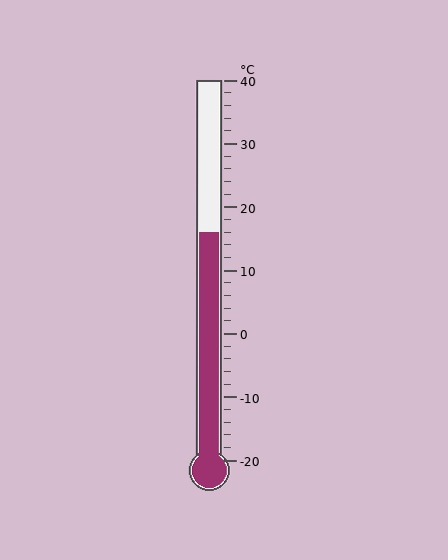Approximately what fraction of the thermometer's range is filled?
The thermometer is filled to approximately 60% of its range.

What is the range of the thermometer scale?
The thermometer scale ranges from -20°C to 40°C.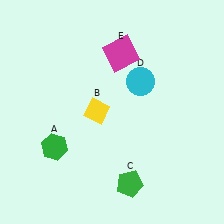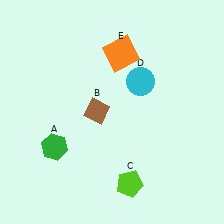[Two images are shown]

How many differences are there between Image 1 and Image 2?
There are 3 differences between the two images.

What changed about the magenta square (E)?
In Image 1, E is magenta. In Image 2, it changed to orange.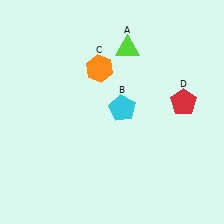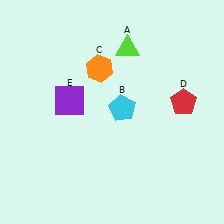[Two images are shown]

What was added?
A purple square (E) was added in Image 2.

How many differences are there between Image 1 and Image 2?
There is 1 difference between the two images.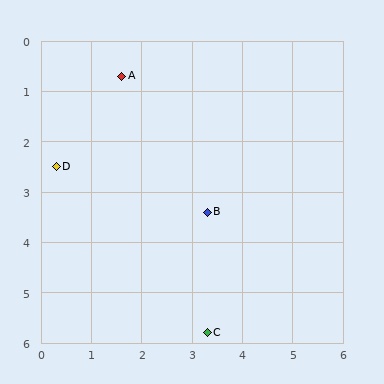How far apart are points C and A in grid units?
Points C and A are about 5.4 grid units apart.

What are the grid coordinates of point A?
Point A is at approximately (1.6, 0.7).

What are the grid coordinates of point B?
Point B is at approximately (3.3, 3.4).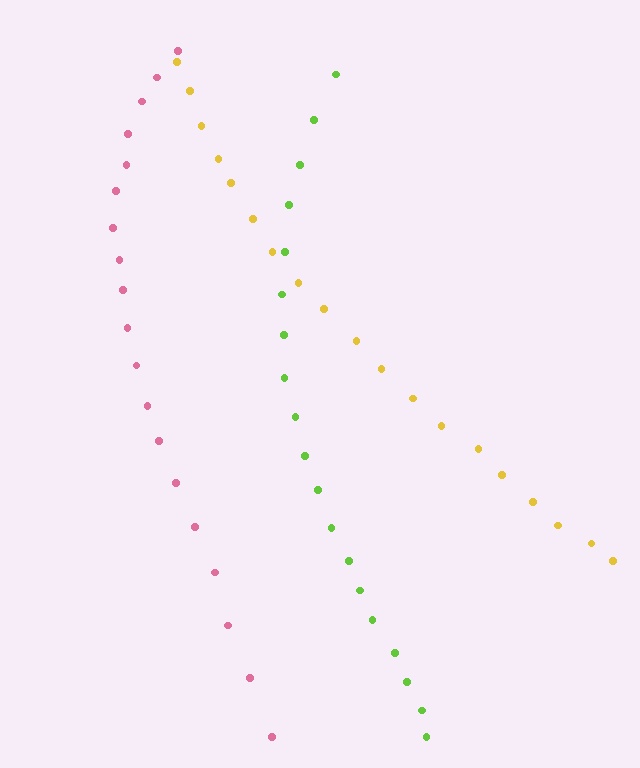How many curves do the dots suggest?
There are 3 distinct paths.